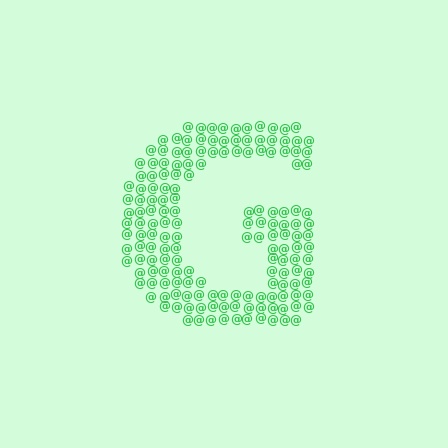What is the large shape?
The large shape is the letter G.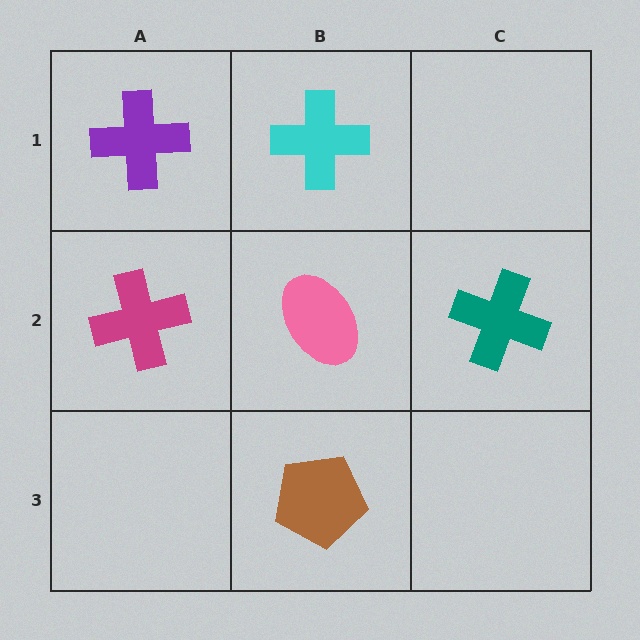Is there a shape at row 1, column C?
No, that cell is empty.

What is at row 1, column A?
A purple cross.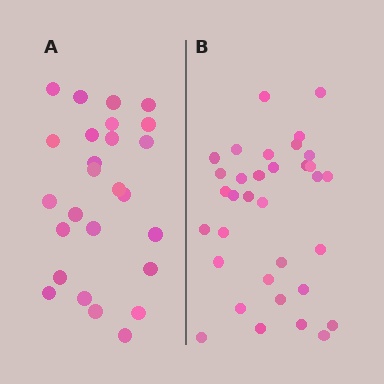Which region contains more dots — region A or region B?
Region B (the right region) has more dots.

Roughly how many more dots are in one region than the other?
Region B has roughly 8 or so more dots than region A.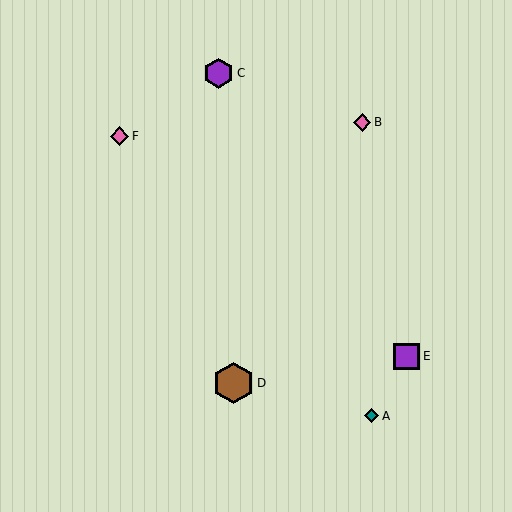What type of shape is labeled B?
Shape B is a pink diamond.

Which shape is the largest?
The brown hexagon (labeled D) is the largest.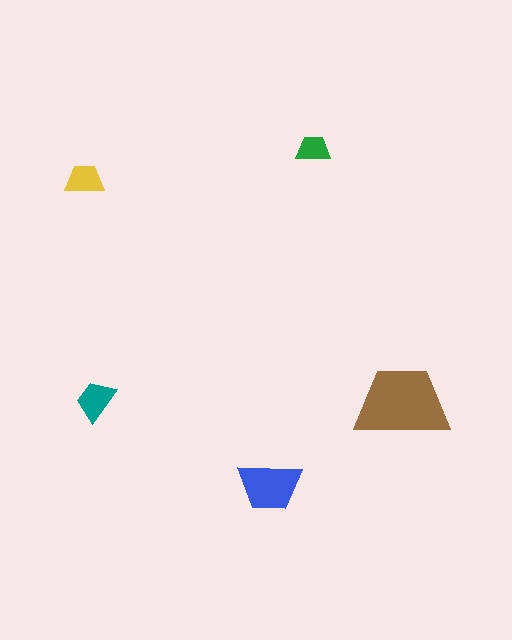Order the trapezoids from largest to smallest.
the brown one, the blue one, the teal one, the yellow one, the green one.